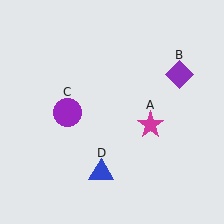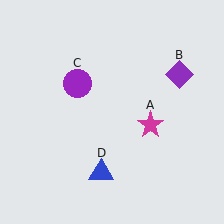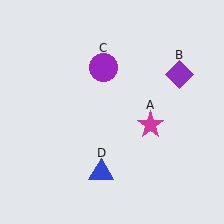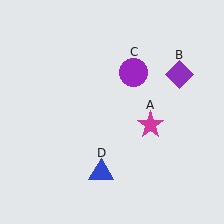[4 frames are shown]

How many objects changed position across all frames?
1 object changed position: purple circle (object C).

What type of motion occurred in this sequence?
The purple circle (object C) rotated clockwise around the center of the scene.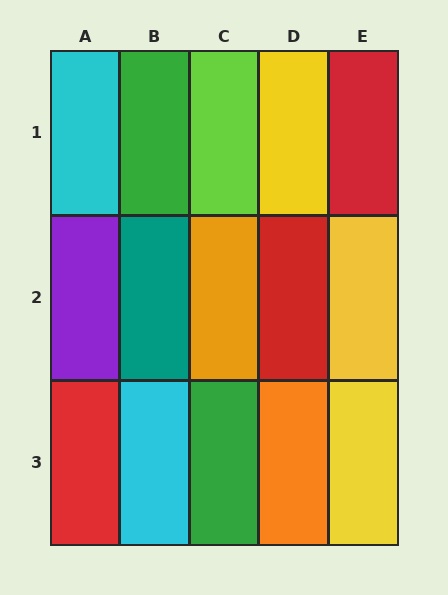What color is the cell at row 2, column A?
Purple.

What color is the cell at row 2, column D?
Red.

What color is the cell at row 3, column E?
Yellow.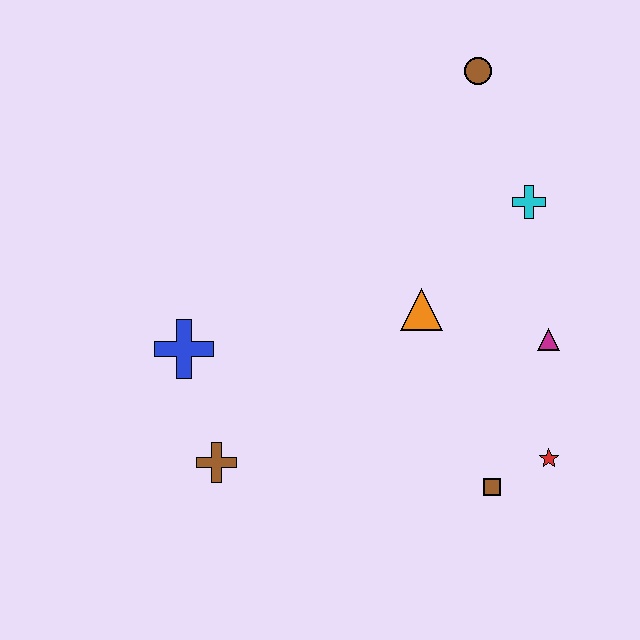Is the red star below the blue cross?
Yes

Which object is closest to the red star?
The brown square is closest to the red star.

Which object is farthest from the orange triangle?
The brown cross is farthest from the orange triangle.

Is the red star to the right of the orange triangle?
Yes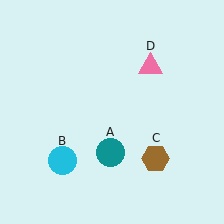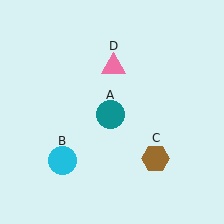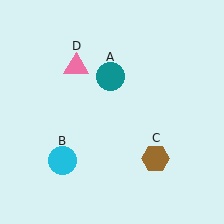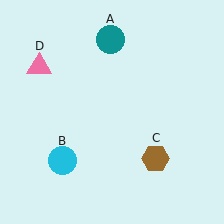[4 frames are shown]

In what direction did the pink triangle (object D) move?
The pink triangle (object D) moved left.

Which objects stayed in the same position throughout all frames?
Cyan circle (object B) and brown hexagon (object C) remained stationary.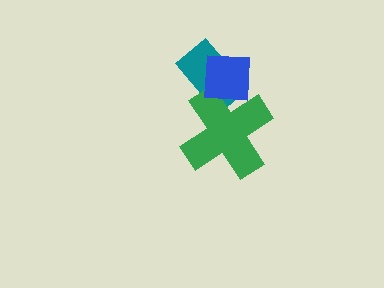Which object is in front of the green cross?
The blue square is in front of the green cross.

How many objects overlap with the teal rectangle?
2 objects overlap with the teal rectangle.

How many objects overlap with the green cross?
2 objects overlap with the green cross.